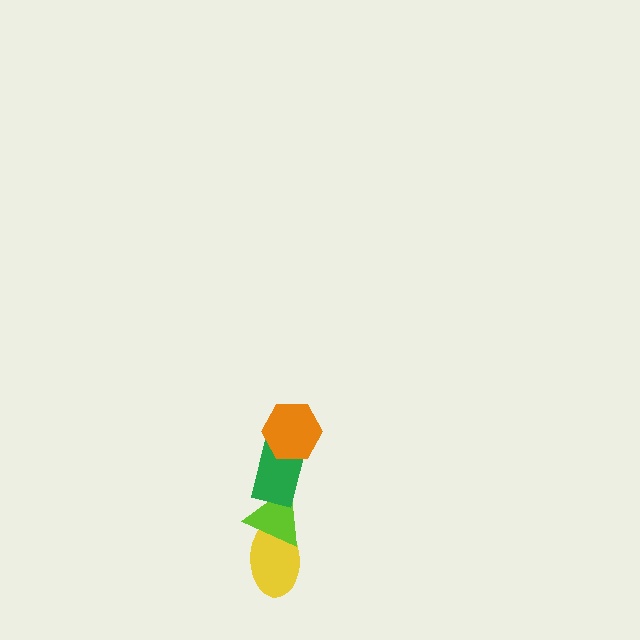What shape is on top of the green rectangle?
The orange hexagon is on top of the green rectangle.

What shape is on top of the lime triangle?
The green rectangle is on top of the lime triangle.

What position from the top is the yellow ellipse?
The yellow ellipse is 4th from the top.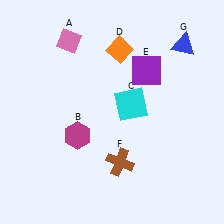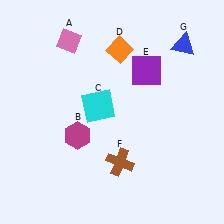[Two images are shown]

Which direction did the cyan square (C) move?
The cyan square (C) moved left.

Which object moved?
The cyan square (C) moved left.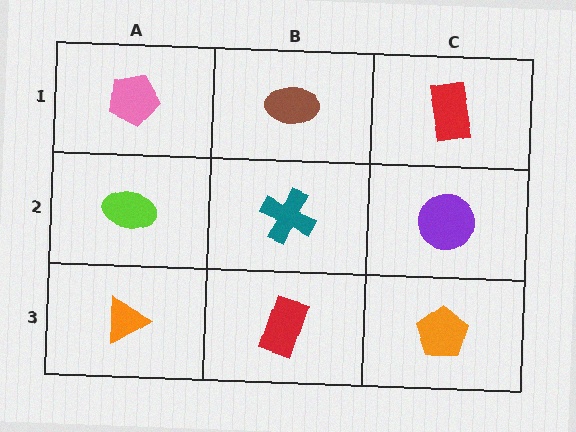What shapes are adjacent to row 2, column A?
A pink pentagon (row 1, column A), an orange triangle (row 3, column A), a teal cross (row 2, column B).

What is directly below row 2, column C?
An orange pentagon.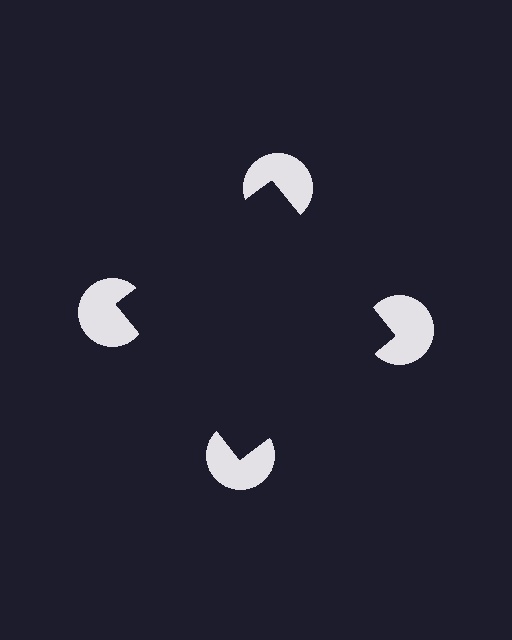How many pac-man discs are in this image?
There are 4 — one at each vertex of the illusory square.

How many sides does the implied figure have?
4 sides.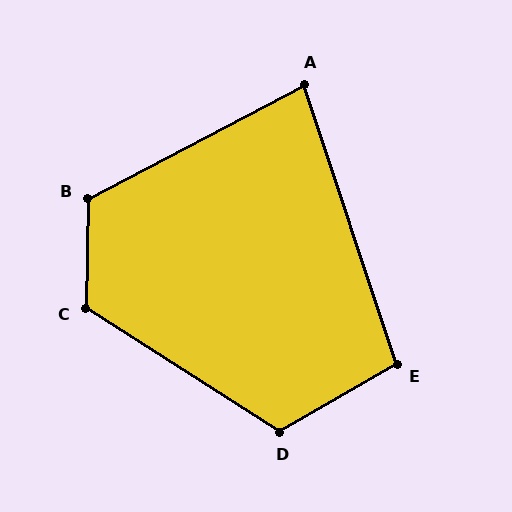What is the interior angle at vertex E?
Approximately 102 degrees (obtuse).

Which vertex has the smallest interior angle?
A, at approximately 81 degrees.